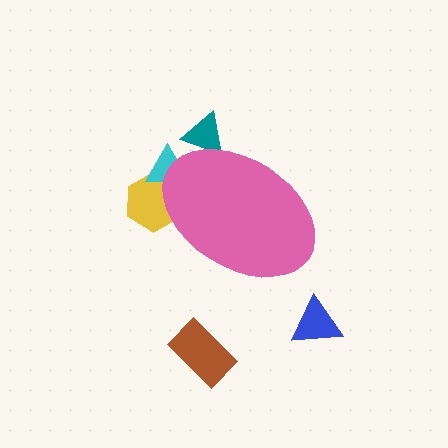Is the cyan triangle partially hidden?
Yes, the cyan triangle is partially hidden behind the pink ellipse.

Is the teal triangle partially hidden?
Yes, the teal triangle is partially hidden behind the pink ellipse.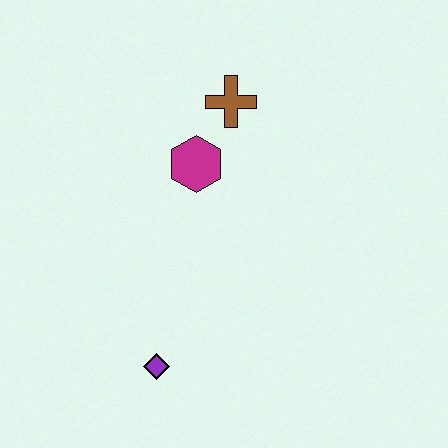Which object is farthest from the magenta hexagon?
The purple diamond is farthest from the magenta hexagon.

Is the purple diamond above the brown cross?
No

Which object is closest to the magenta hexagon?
The brown cross is closest to the magenta hexagon.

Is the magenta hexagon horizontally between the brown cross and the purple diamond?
Yes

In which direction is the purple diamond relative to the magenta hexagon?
The purple diamond is below the magenta hexagon.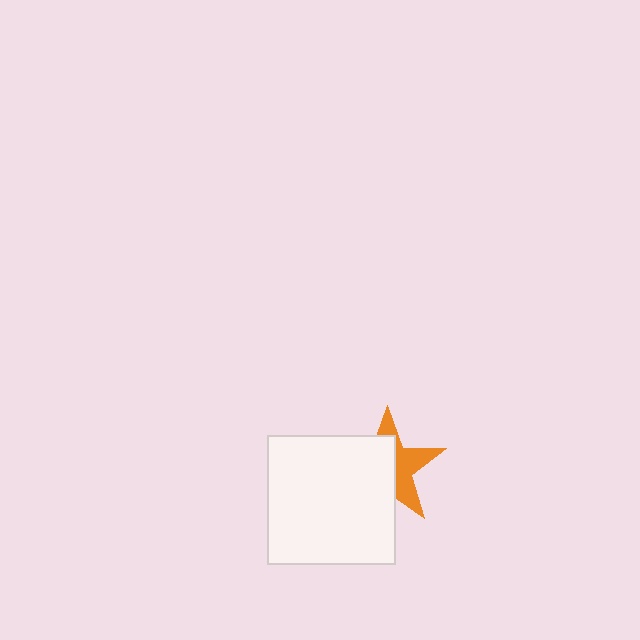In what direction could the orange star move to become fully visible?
The orange star could move toward the upper-right. That would shift it out from behind the white square entirely.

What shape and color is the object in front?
The object in front is a white square.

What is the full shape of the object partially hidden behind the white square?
The partially hidden object is an orange star.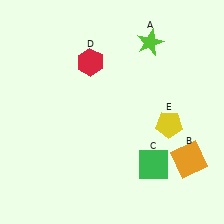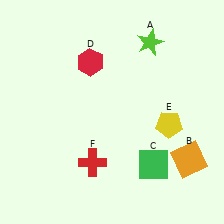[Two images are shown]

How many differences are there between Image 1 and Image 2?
There is 1 difference between the two images.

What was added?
A red cross (F) was added in Image 2.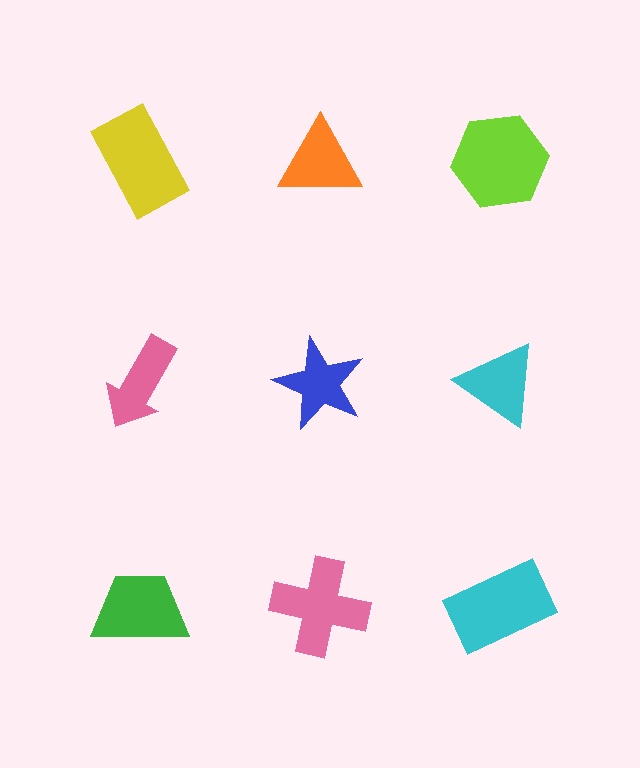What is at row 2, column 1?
A pink arrow.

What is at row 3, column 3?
A cyan rectangle.